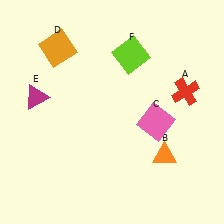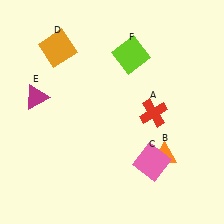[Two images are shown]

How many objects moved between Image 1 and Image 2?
2 objects moved between the two images.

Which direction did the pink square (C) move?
The pink square (C) moved down.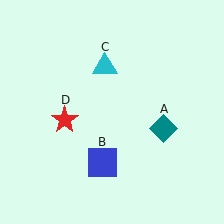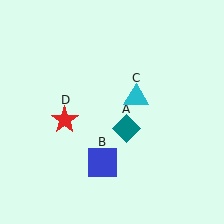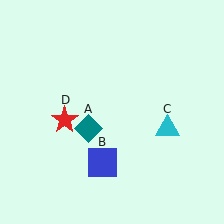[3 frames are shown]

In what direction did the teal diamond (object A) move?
The teal diamond (object A) moved left.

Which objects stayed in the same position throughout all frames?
Blue square (object B) and red star (object D) remained stationary.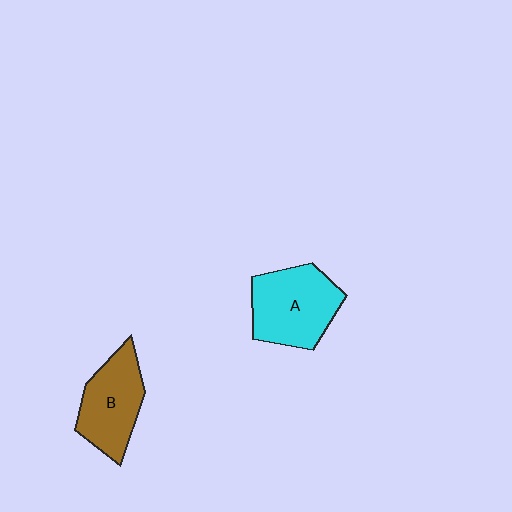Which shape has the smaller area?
Shape B (brown).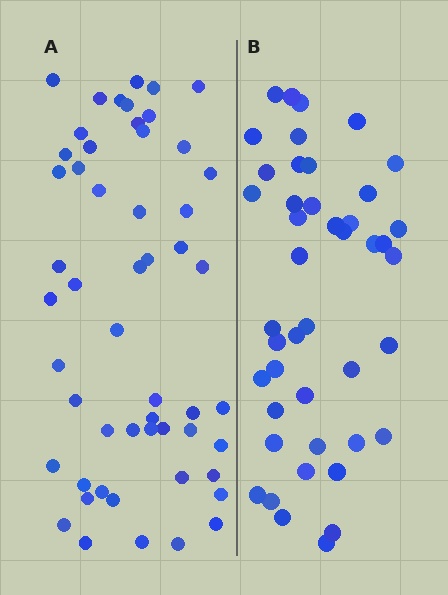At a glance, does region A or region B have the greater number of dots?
Region A (the left region) has more dots.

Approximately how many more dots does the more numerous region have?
Region A has roughly 8 or so more dots than region B.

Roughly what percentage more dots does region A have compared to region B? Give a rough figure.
About 20% more.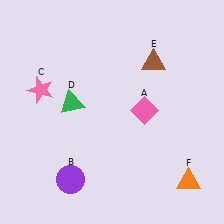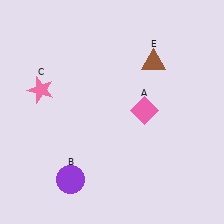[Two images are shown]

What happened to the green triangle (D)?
The green triangle (D) was removed in Image 2. It was in the top-left area of Image 1.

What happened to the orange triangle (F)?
The orange triangle (F) was removed in Image 2. It was in the bottom-right area of Image 1.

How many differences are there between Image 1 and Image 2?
There are 2 differences between the two images.